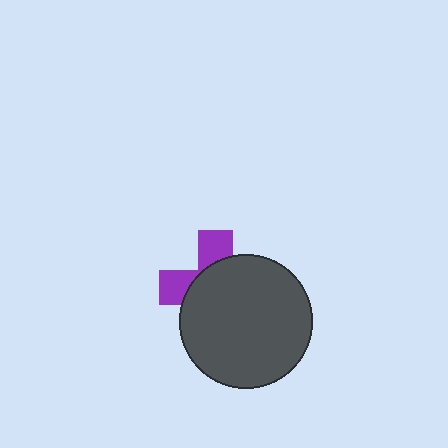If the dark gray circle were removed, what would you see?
You would see the complete purple cross.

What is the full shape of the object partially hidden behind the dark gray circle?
The partially hidden object is a purple cross.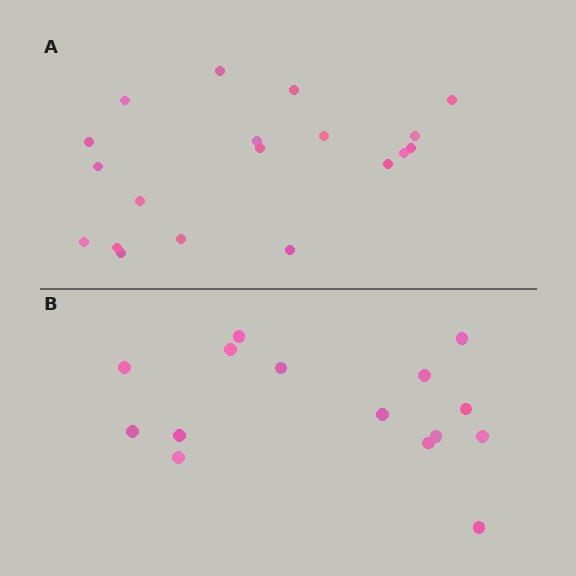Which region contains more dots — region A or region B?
Region A (the top region) has more dots.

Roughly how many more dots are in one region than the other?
Region A has about 4 more dots than region B.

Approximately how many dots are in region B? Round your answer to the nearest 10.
About 20 dots. (The exact count is 15, which rounds to 20.)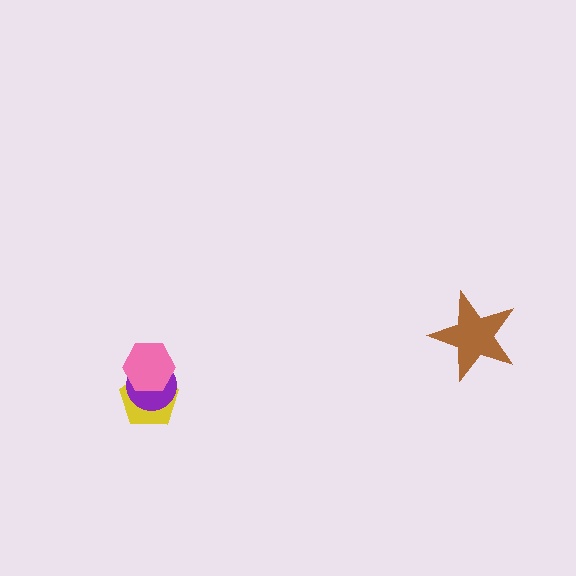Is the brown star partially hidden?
No, no other shape covers it.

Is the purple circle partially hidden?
Yes, it is partially covered by another shape.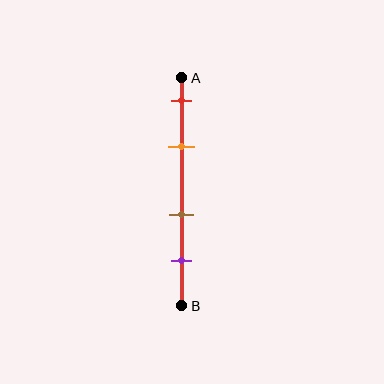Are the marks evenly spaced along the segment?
No, the marks are not evenly spaced.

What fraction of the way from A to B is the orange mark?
The orange mark is approximately 30% (0.3) of the way from A to B.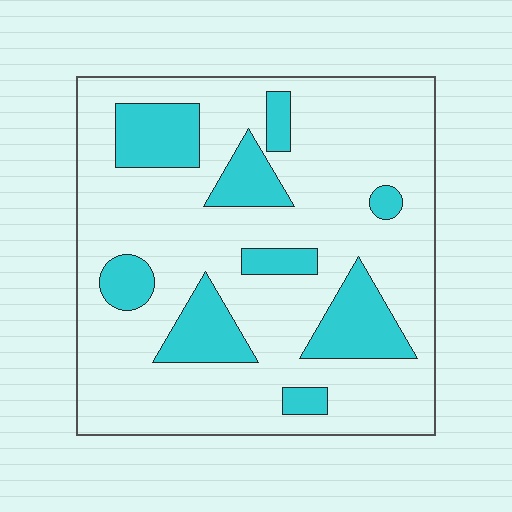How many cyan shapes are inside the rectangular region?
9.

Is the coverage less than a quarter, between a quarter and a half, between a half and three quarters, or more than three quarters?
Less than a quarter.